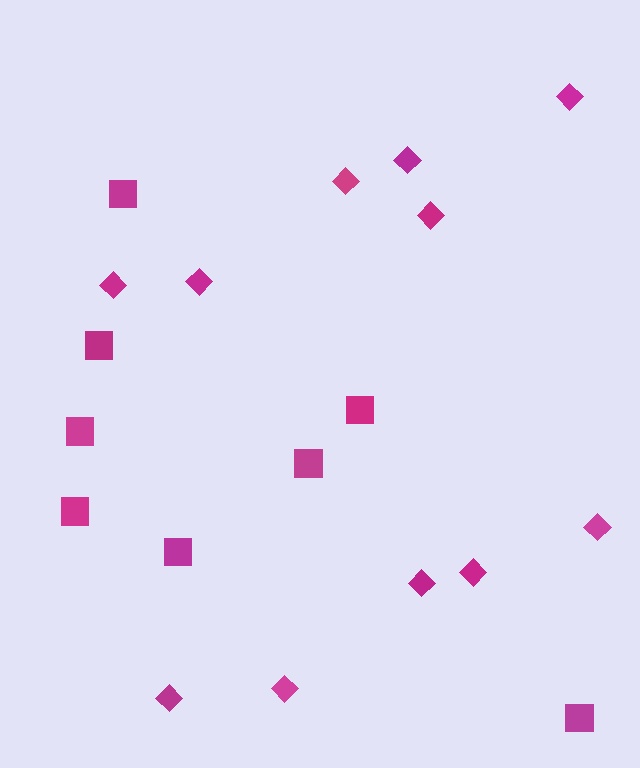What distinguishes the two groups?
There are 2 groups: one group of squares (8) and one group of diamonds (11).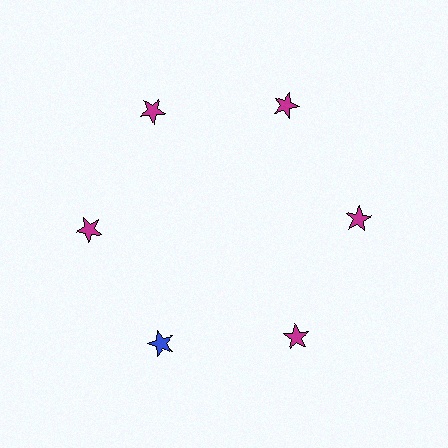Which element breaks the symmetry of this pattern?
The blue star at roughly the 7 o'clock position breaks the symmetry. All other shapes are magenta stars.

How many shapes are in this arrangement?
There are 6 shapes arranged in a ring pattern.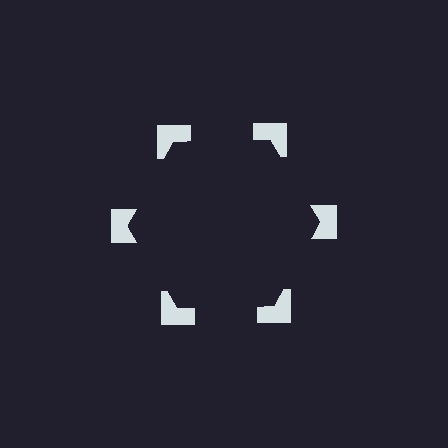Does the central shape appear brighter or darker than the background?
It typically appears slightly darker than the background, even though no actual brightness change is drawn.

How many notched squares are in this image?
There are 6 — one at each vertex of the illusory hexagon.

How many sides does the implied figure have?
6 sides.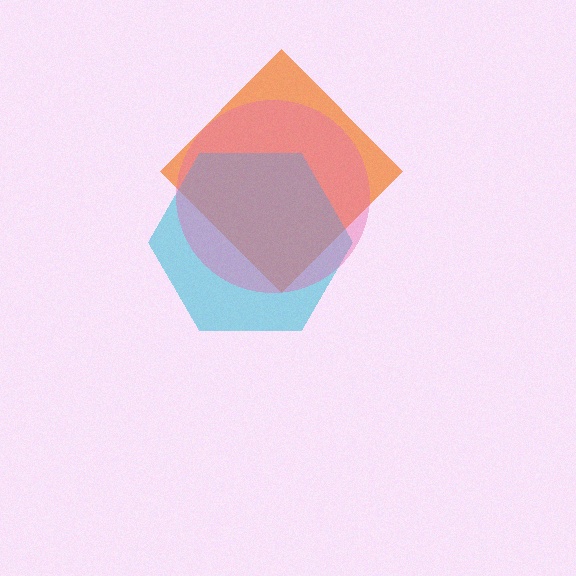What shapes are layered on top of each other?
The layered shapes are: an orange diamond, a cyan hexagon, a pink circle.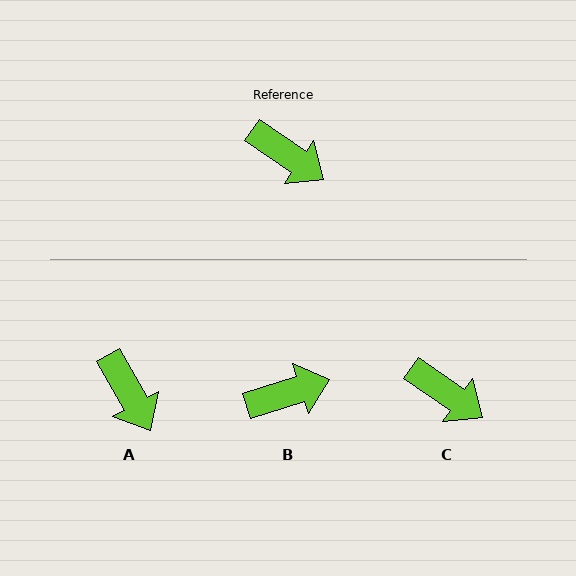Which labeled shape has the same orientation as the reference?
C.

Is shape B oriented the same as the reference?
No, it is off by about 52 degrees.